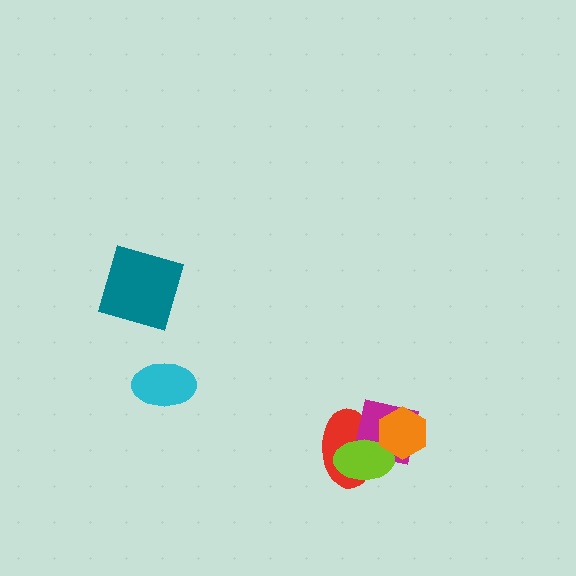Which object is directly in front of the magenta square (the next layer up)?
The lime ellipse is directly in front of the magenta square.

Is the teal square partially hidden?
No, no other shape covers it.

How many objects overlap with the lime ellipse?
3 objects overlap with the lime ellipse.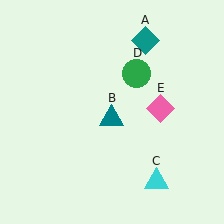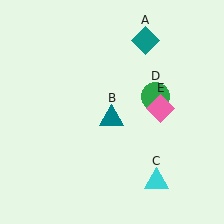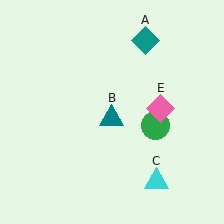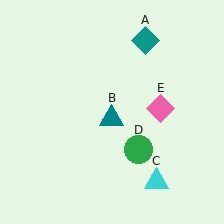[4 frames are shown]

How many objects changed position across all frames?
1 object changed position: green circle (object D).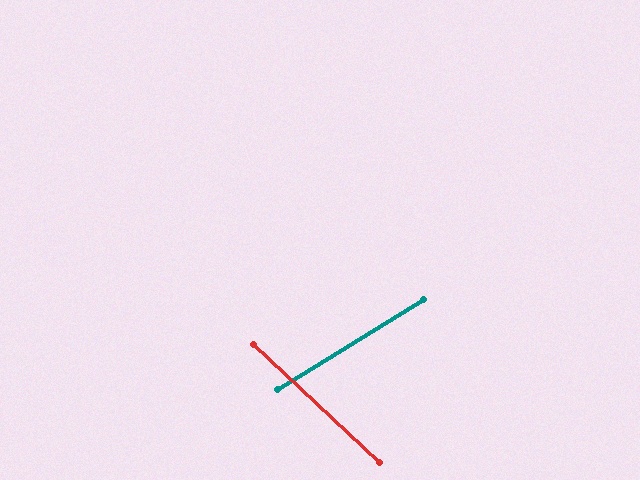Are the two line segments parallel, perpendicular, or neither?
Neither parallel nor perpendicular — they differ by about 75°.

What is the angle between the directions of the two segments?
Approximately 75 degrees.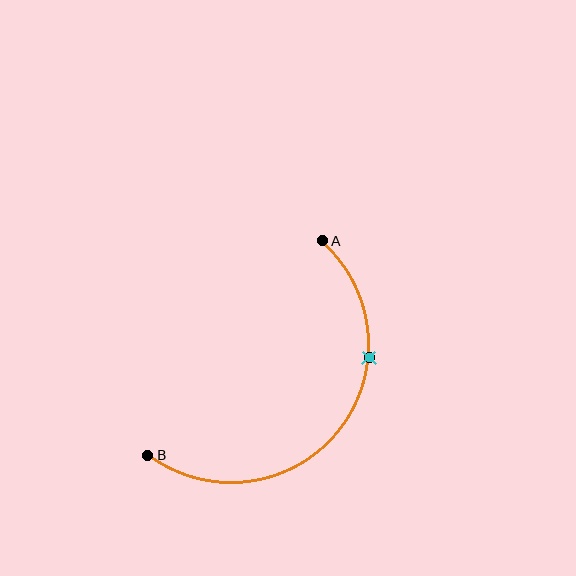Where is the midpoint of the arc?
The arc midpoint is the point on the curve farthest from the straight line joining A and B. It sits below and to the right of that line.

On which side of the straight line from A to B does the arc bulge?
The arc bulges below and to the right of the straight line connecting A and B.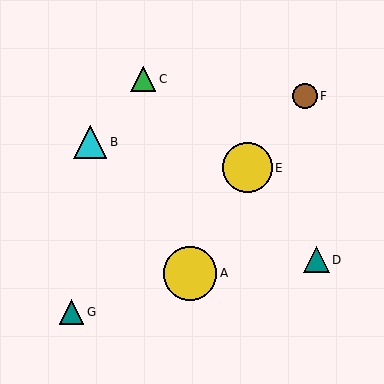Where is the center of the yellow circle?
The center of the yellow circle is at (247, 168).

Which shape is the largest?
The yellow circle (labeled A) is the largest.